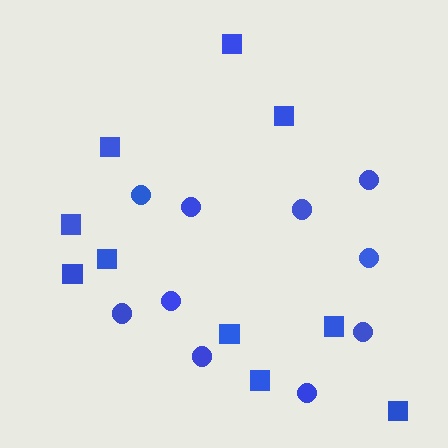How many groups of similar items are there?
There are 2 groups: one group of circles (10) and one group of squares (10).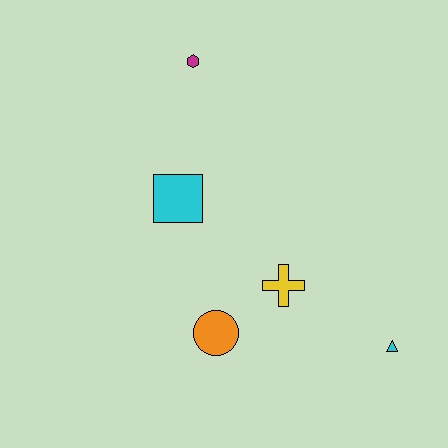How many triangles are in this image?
There is 1 triangle.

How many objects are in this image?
There are 5 objects.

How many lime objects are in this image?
There are no lime objects.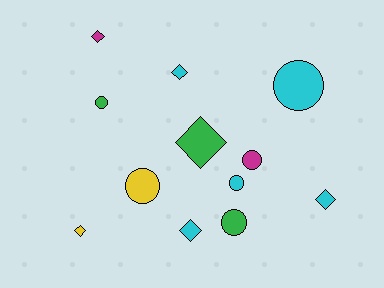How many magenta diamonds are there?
There is 1 magenta diamond.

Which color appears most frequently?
Cyan, with 5 objects.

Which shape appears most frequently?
Diamond, with 6 objects.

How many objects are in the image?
There are 12 objects.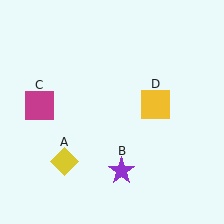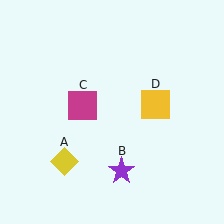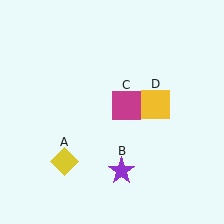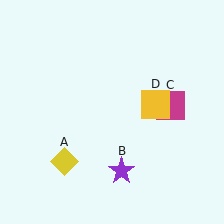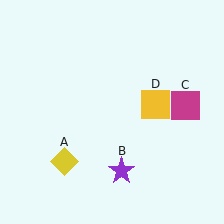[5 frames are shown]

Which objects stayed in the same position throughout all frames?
Yellow diamond (object A) and purple star (object B) and yellow square (object D) remained stationary.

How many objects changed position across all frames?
1 object changed position: magenta square (object C).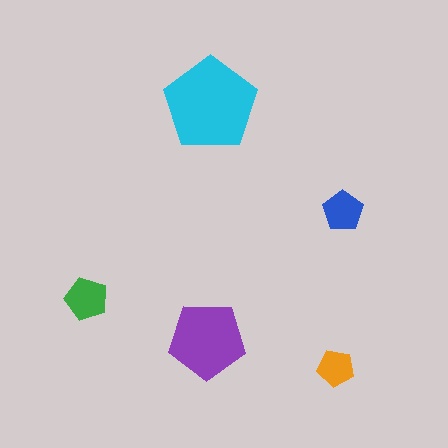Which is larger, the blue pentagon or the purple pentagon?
The purple one.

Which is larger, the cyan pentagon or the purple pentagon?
The cyan one.